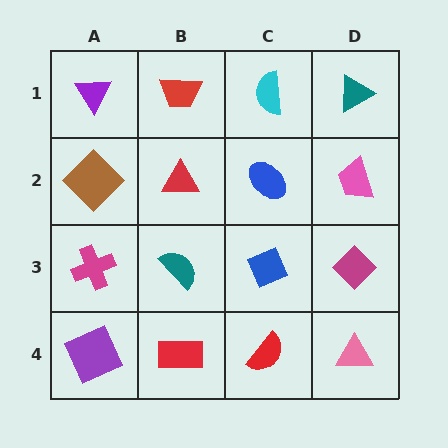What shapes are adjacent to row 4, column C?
A blue diamond (row 3, column C), a red rectangle (row 4, column B), a pink triangle (row 4, column D).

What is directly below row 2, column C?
A blue diamond.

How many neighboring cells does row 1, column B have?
3.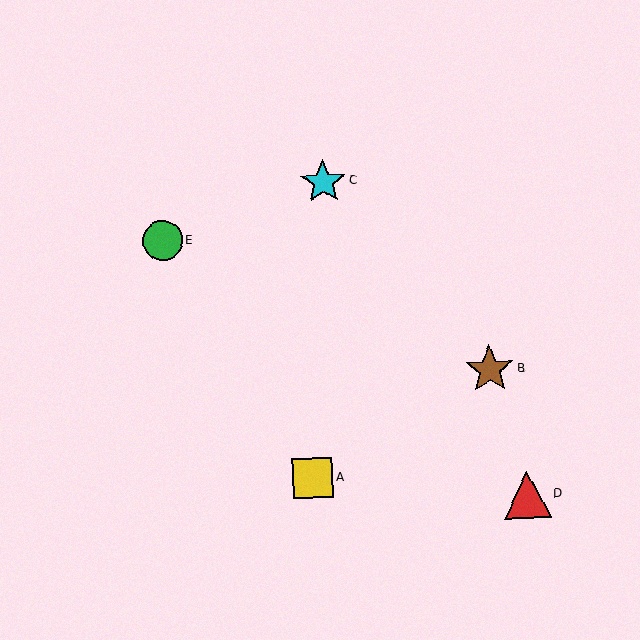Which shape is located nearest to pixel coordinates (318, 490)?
The yellow square (labeled A) at (313, 478) is nearest to that location.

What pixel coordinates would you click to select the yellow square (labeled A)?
Click at (313, 478) to select the yellow square A.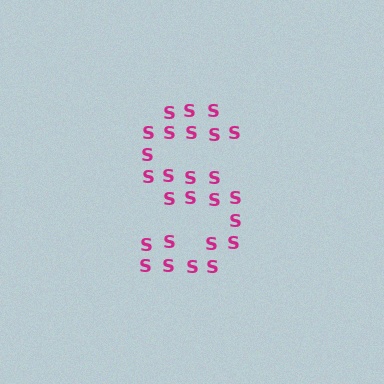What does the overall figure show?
The overall figure shows the letter S.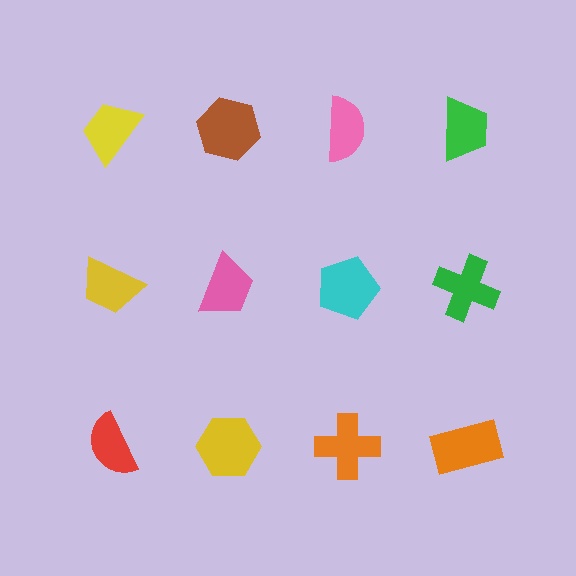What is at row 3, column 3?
An orange cross.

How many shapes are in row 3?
4 shapes.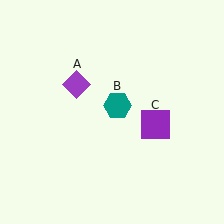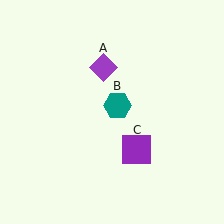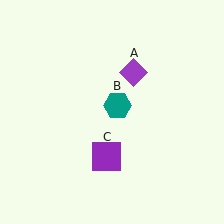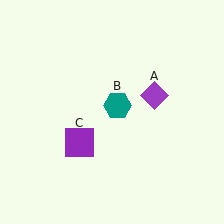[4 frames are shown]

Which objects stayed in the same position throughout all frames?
Teal hexagon (object B) remained stationary.